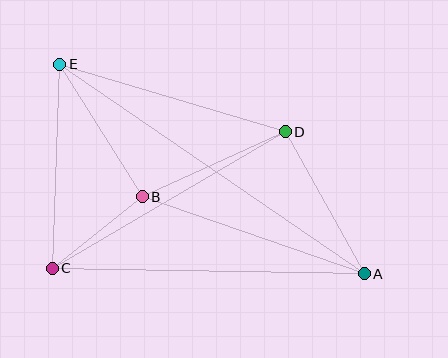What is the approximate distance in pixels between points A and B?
The distance between A and B is approximately 235 pixels.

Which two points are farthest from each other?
Points A and E are farthest from each other.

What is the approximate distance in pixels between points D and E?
The distance between D and E is approximately 236 pixels.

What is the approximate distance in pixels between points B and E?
The distance between B and E is approximately 156 pixels.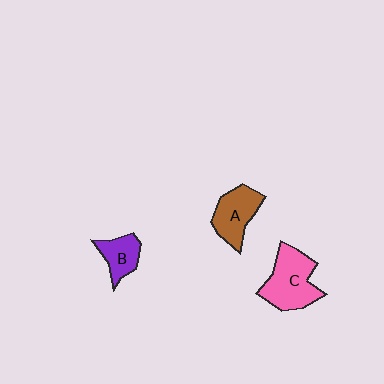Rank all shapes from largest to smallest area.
From largest to smallest: C (pink), A (brown), B (purple).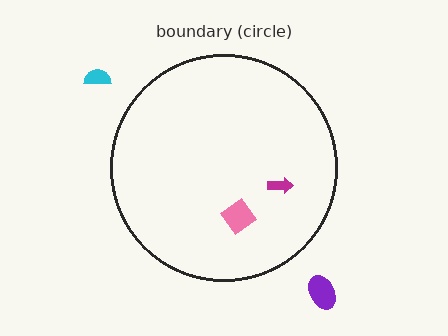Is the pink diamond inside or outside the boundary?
Inside.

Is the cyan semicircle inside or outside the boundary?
Outside.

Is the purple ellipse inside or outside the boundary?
Outside.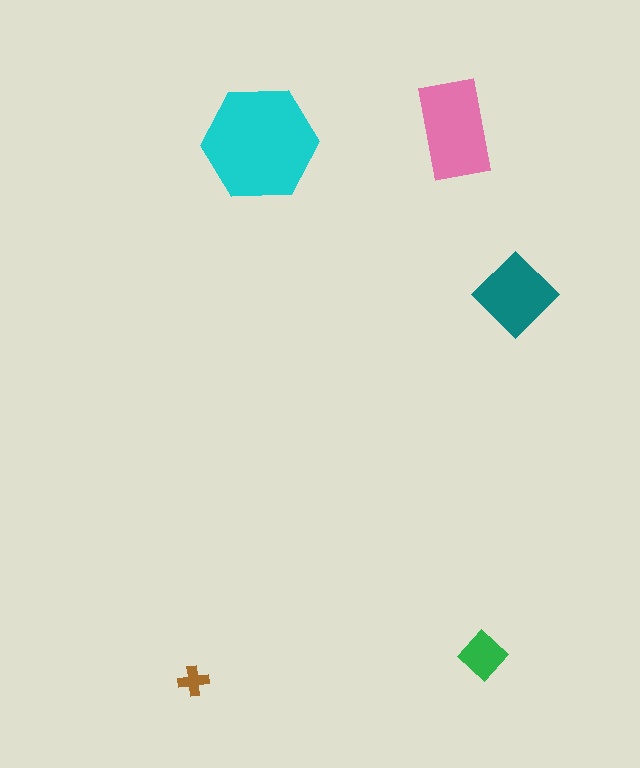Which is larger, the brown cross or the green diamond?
The green diamond.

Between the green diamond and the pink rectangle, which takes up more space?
The pink rectangle.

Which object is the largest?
The cyan hexagon.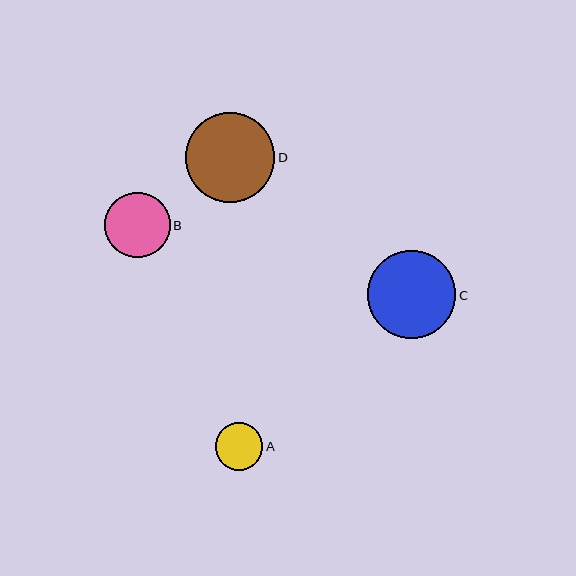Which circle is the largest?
Circle D is the largest with a size of approximately 90 pixels.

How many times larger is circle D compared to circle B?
Circle D is approximately 1.4 times the size of circle B.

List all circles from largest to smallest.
From largest to smallest: D, C, B, A.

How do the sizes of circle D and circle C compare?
Circle D and circle C are approximately the same size.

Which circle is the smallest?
Circle A is the smallest with a size of approximately 48 pixels.